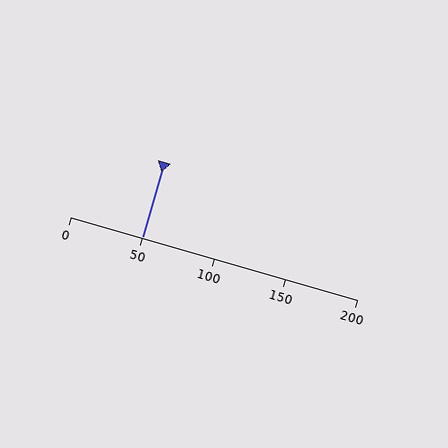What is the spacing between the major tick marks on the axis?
The major ticks are spaced 50 apart.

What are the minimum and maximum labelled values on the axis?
The axis runs from 0 to 200.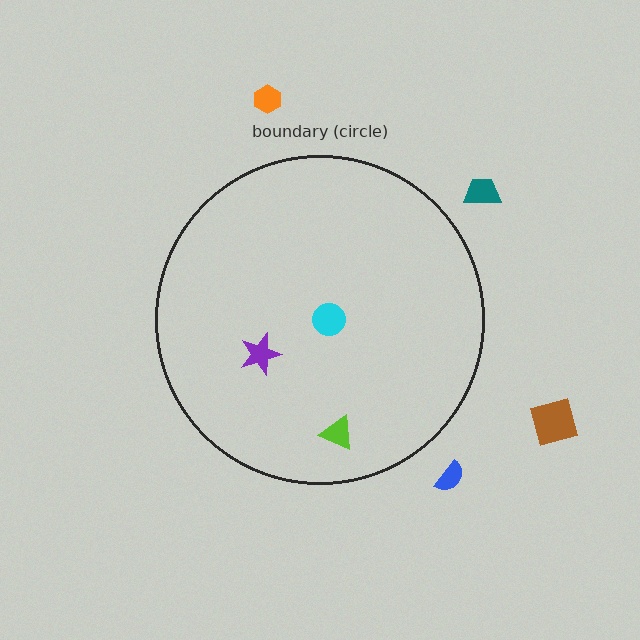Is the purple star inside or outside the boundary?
Inside.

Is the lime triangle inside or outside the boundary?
Inside.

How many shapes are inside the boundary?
3 inside, 4 outside.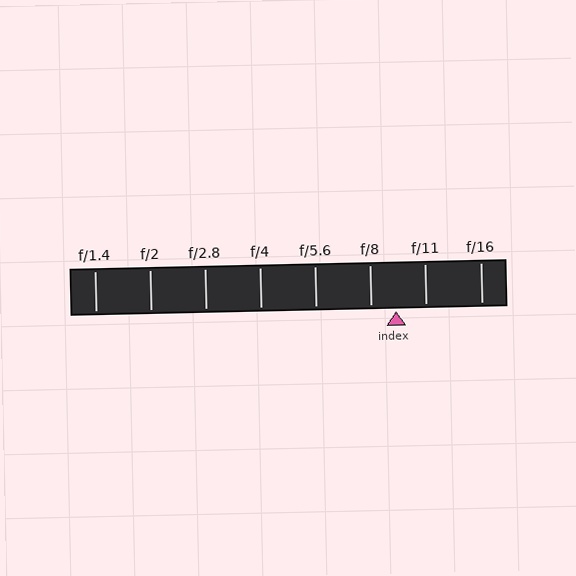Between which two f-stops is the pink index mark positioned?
The index mark is between f/8 and f/11.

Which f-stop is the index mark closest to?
The index mark is closest to f/8.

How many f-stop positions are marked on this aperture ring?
There are 8 f-stop positions marked.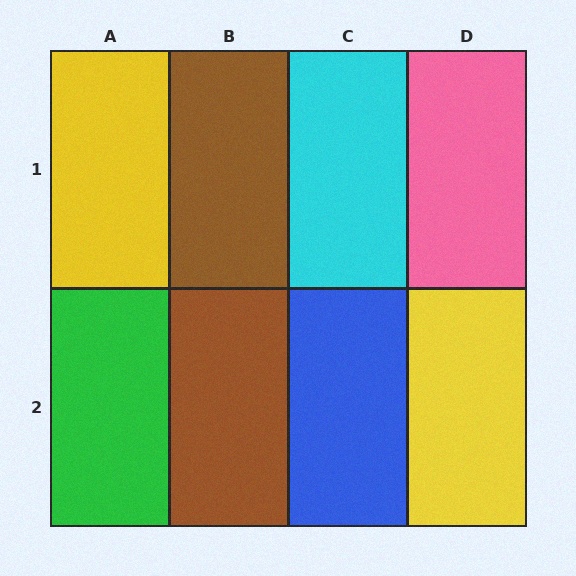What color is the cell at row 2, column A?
Green.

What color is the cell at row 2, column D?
Yellow.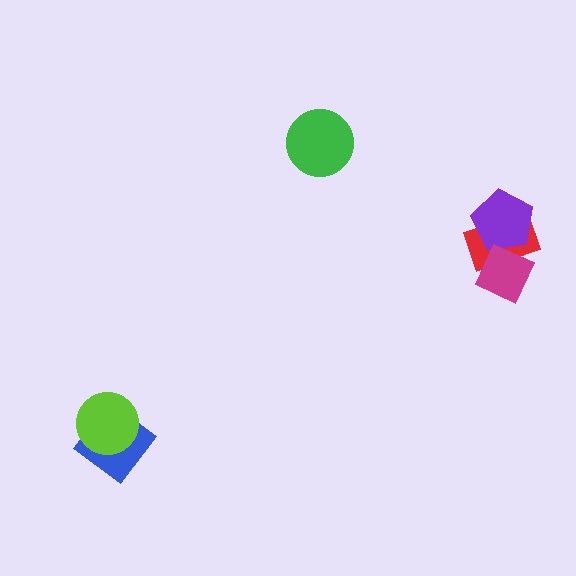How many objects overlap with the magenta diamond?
2 objects overlap with the magenta diamond.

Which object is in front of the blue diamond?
The lime circle is in front of the blue diamond.